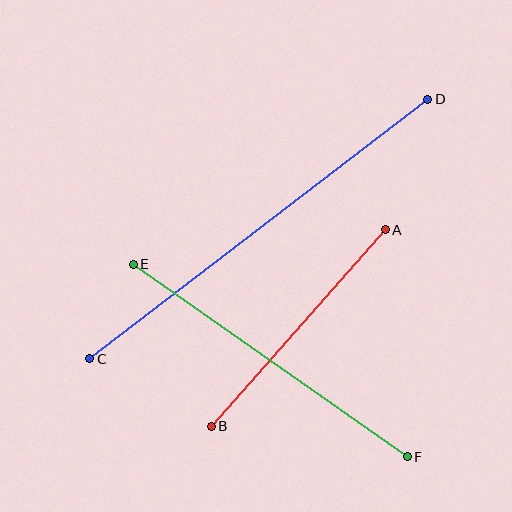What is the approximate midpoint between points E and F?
The midpoint is at approximately (270, 361) pixels.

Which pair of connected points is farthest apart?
Points C and D are farthest apart.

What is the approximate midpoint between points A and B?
The midpoint is at approximately (298, 328) pixels.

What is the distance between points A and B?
The distance is approximately 262 pixels.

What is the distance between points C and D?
The distance is approximately 426 pixels.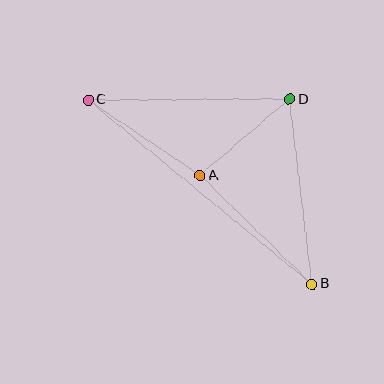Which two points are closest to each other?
Points A and D are closest to each other.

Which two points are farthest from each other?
Points B and C are farthest from each other.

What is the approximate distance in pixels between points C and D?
The distance between C and D is approximately 201 pixels.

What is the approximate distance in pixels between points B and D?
The distance between B and D is approximately 187 pixels.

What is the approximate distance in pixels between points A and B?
The distance between A and B is approximately 156 pixels.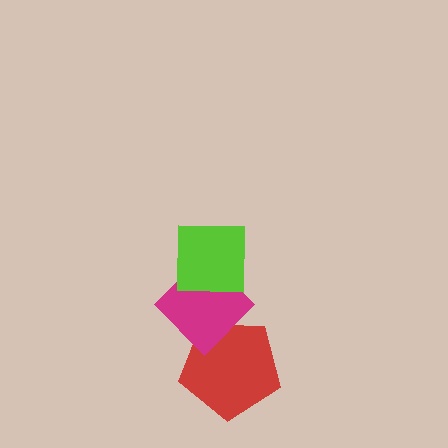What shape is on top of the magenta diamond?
The lime square is on top of the magenta diamond.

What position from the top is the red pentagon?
The red pentagon is 3rd from the top.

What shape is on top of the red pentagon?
The magenta diamond is on top of the red pentagon.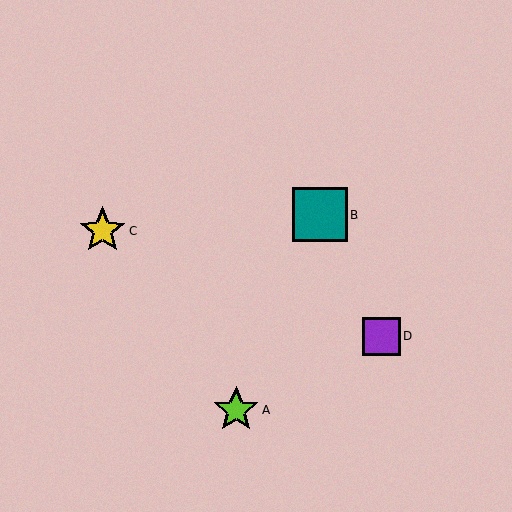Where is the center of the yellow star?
The center of the yellow star is at (103, 231).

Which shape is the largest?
The teal square (labeled B) is the largest.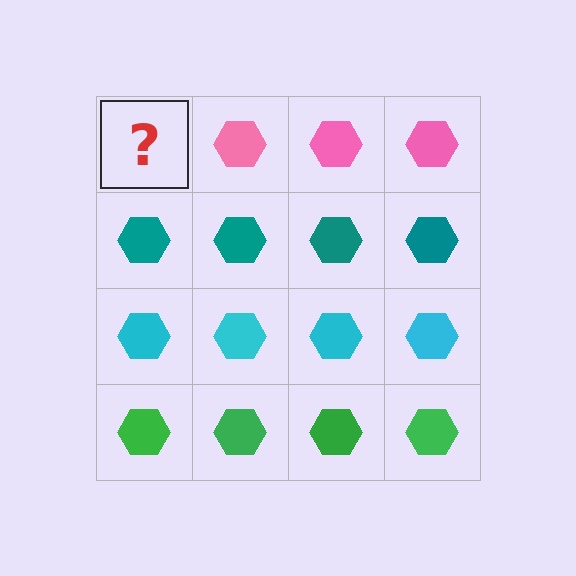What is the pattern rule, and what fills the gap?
The rule is that each row has a consistent color. The gap should be filled with a pink hexagon.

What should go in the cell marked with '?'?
The missing cell should contain a pink hexagon.